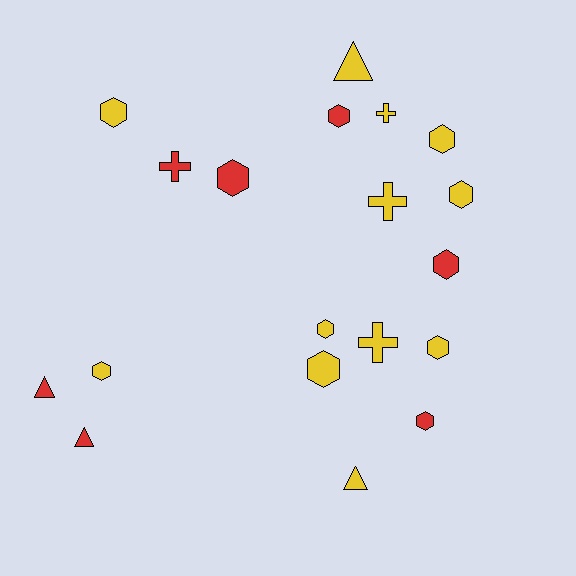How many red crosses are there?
There is 1 red cross.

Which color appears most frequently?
Yellow, with 12 objects.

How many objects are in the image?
There are 19 objects.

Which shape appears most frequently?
Hexagon, with 11 objects.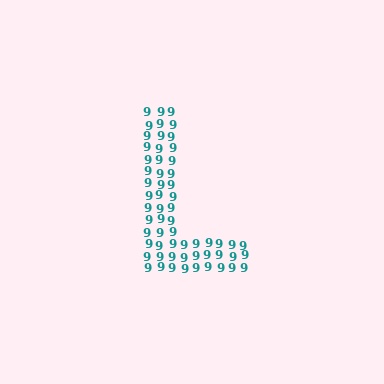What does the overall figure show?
The overall figure shows the letter L.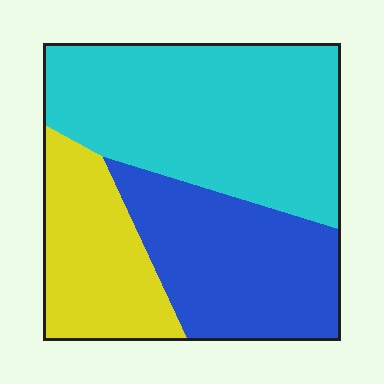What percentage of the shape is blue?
Blue covers about 30% of the shape.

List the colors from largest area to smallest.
From largest to smallest: cyan, blue, yellow.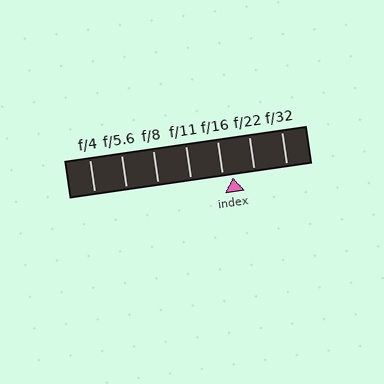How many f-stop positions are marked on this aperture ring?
There are 7 f-stop positions marked.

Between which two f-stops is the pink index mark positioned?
The index mark is between f/16 and f/22.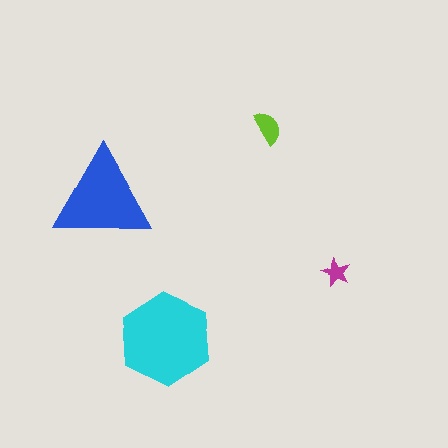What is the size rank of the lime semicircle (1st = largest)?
3rd.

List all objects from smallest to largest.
The magenta star, the lime semicircle, the blue triangle, the cyan hexagon.